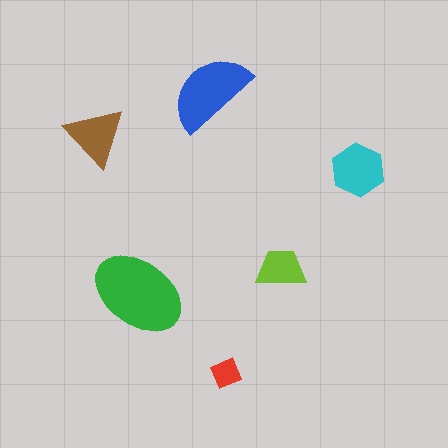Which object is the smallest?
The red diamond.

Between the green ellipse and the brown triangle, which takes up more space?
The green ellipse.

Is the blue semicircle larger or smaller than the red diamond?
Larger.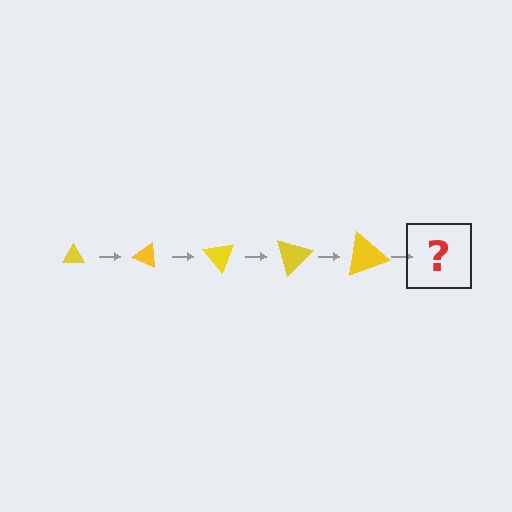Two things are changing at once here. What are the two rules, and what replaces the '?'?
The two rules are that the triangle grows larger each step and it rotates 25 degrees each step. The '?' should be a triangle, larger than the previous one and rotated 125 degrees from the start.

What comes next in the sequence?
The next element should be a triangle, larger than the previous one and rotated 125 degrees from the start.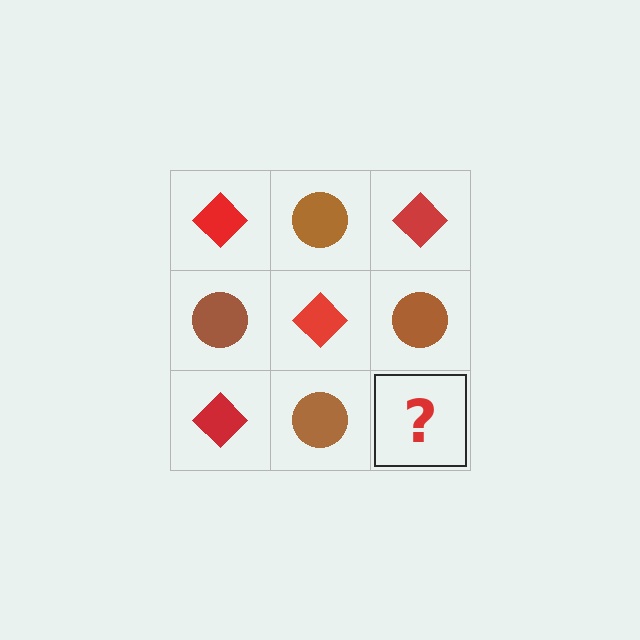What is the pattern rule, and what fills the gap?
The rule is that it alternates red diamond and brown circle in a checkerboard pattern. The gap should be filled with a red diamond.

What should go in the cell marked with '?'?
The missing cell should contain a red diamond.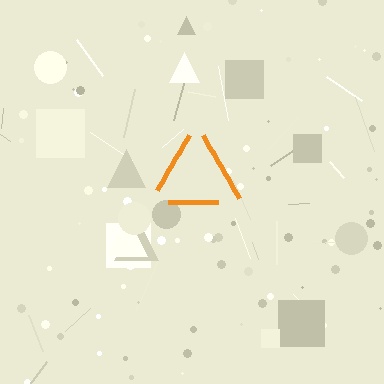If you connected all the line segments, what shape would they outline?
They would outline a triangle.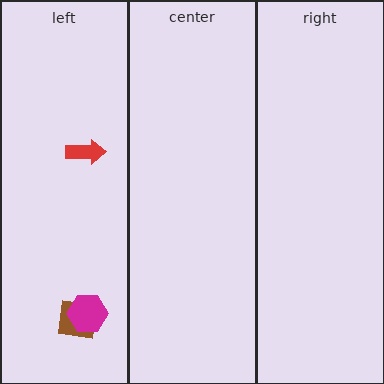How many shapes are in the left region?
3.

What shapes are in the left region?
The red arrow, the brown square, the magenta hexagon.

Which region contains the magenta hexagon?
The left region.